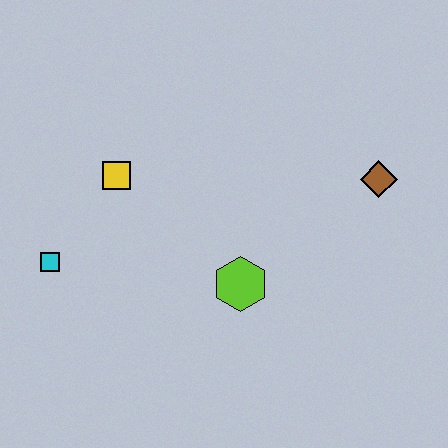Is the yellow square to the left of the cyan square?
No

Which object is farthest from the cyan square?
The brown diamond is farthest from the cyan square.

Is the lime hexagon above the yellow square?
No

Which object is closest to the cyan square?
The yellow square is closest to the cyan square.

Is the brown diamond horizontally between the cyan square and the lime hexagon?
No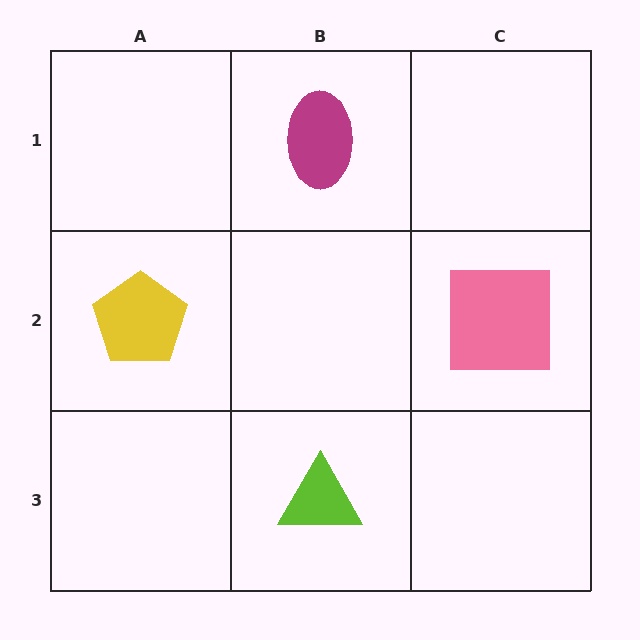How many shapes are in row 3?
1 shape.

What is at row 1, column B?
A magenta ellipse.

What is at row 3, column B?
A lime triangle.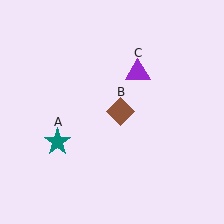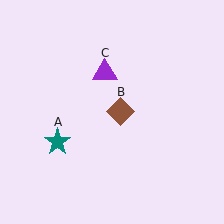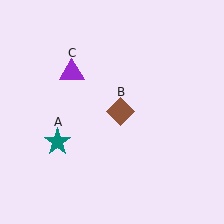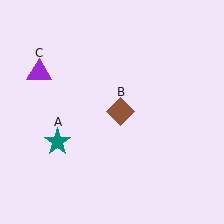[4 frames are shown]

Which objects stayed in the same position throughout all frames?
Teal star (object A) and brown diamond (object B) remained stationary.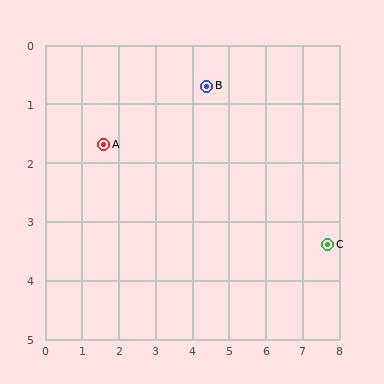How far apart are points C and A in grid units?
Points C and A are about 6.3 grid units apart.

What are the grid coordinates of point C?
Point C is at approximately (7.7, 3.4).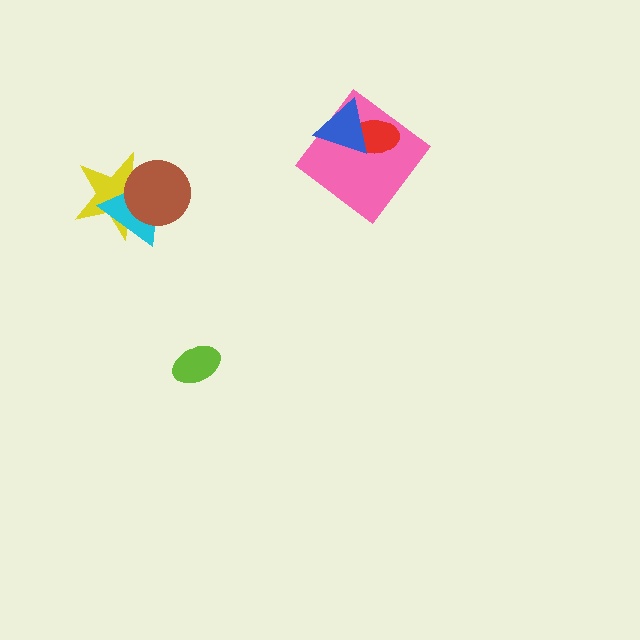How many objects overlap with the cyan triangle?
2 objects overlap with the cyan triangle.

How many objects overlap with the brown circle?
2 objects overlap with the brown circle.